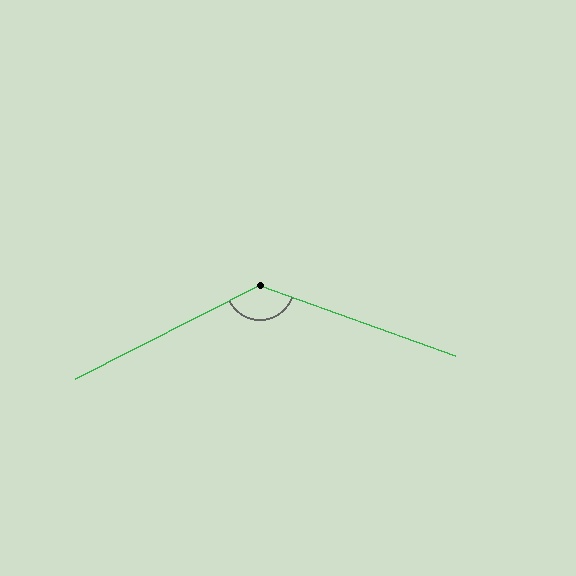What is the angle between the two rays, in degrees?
Approximately 133 degrees.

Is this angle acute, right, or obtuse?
It is obtuse.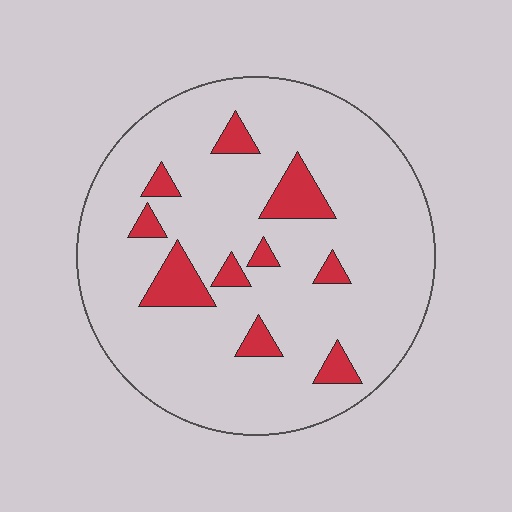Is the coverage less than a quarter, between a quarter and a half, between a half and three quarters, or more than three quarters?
Less than a quarter.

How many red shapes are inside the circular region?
10.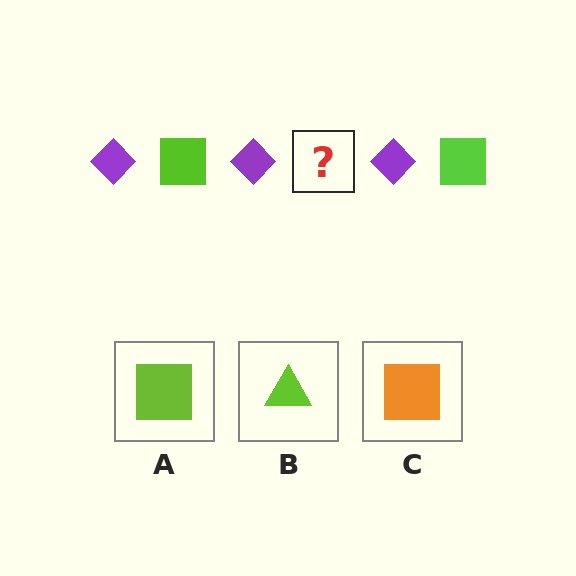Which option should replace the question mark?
Option A.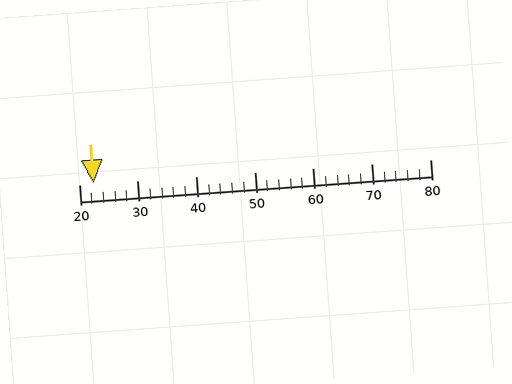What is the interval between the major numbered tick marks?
The major tick marks are spaced 10 units apart.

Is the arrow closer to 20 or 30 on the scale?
The arrow is closer to 20.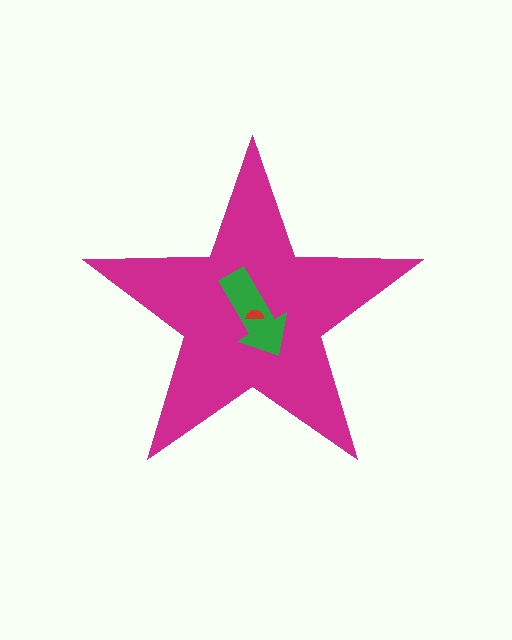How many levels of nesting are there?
3.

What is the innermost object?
The red semicircle.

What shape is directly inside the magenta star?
The green arrow.